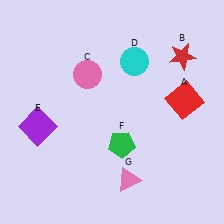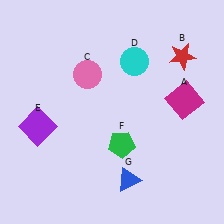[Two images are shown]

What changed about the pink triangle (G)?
In Image 1, G is pink. In Image 2, it changed to blue.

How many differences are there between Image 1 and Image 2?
There are 2 differences between the two images.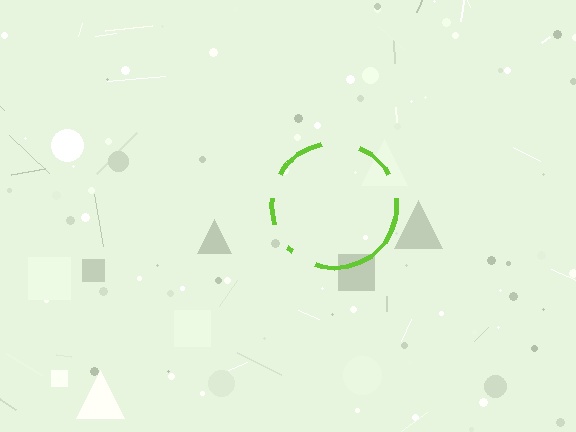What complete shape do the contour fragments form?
The contour fragments form a circle.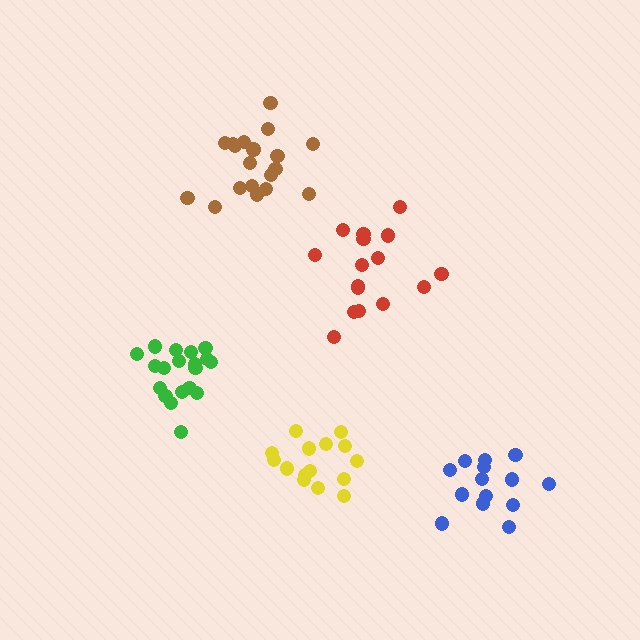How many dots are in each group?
Group 1: 15 dots, Group 2: 19 dots, Group 3: 17 dots, Group 4: 19 dots, Group 5: 14 dots (84 total).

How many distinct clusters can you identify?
There are 5 distinct clusters.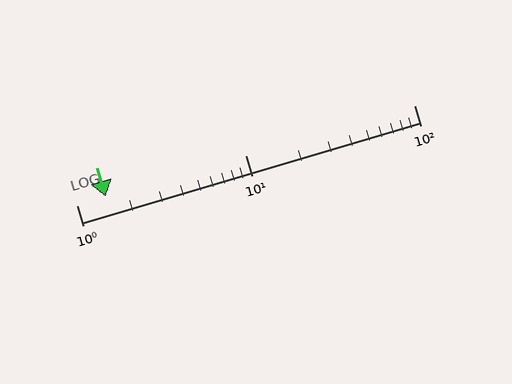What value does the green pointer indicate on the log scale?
The pointer indicates approximately 1.5.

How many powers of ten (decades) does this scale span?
The scale spans 2 decades, from 1 to 100.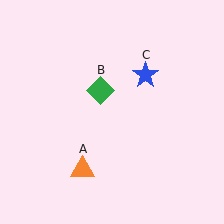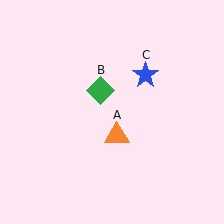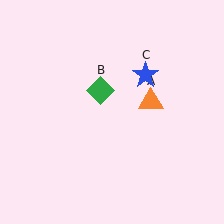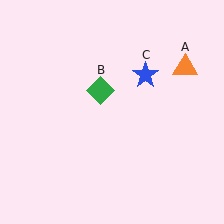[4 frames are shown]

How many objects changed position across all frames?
1 object changed position: orange triangle (object A).